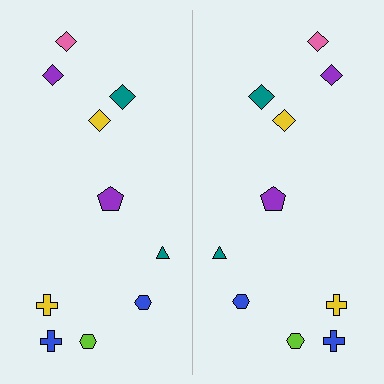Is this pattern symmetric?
Yes, this pattern has bilateral (reflection) symmetry.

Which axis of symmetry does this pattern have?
The pattern has a vertical axis of symmetry running through the center of the image.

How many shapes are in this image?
There are 20 shapes in this image.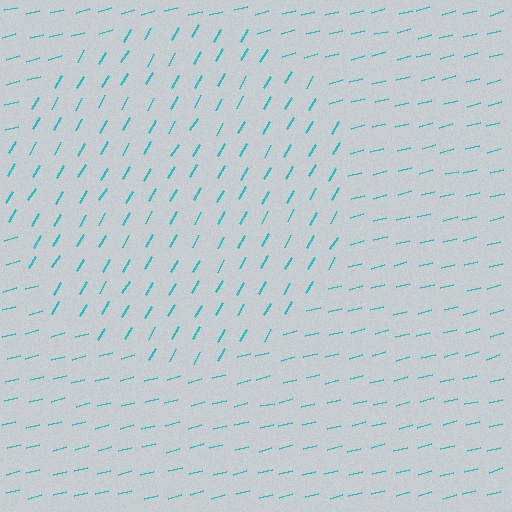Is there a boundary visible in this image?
Yes, there is a texture boundary formed by a change in line orientation.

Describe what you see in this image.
The image is filled with small cyan line segments. A circle region in the image has lines oriented differently from the surrounding lines, creating a visible texture boundary.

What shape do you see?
I see a circle.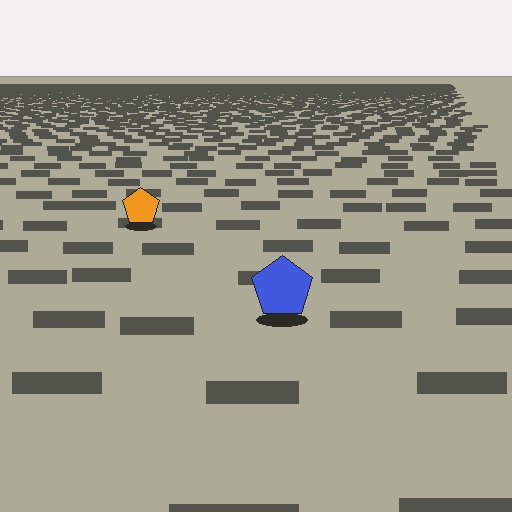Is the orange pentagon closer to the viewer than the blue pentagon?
No. The blue pentagon is closer — you can tell from the texture gradient: the ground texture is coarser near it.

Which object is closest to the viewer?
The blue pentagon is closest. The texture marks near it are larger and more spread out.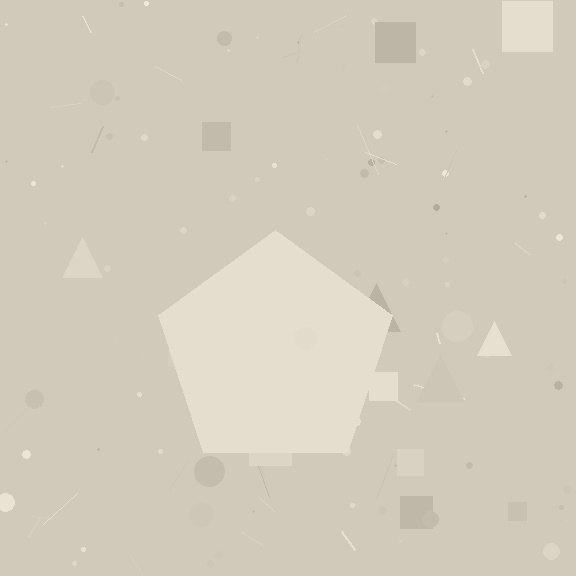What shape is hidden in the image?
A pentagon is hidden in the image.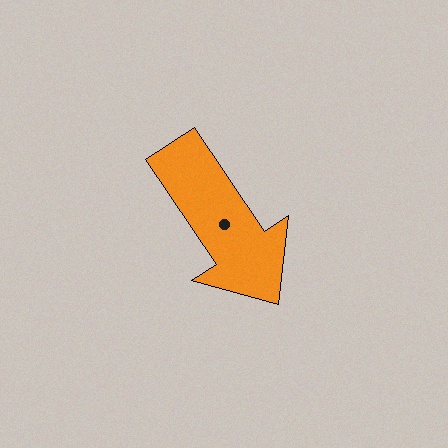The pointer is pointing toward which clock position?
Roughly 5 o'clock.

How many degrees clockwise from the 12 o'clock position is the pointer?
Approximately 146 degrees.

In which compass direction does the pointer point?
Southeast.